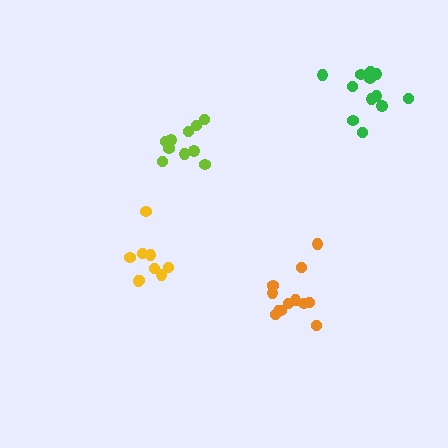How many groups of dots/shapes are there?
There are 4 groups.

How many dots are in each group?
Group 1: 12 dots, Group 2: 10 dots, Group 3: 9 dots, Group 4: 12 dots (43 total).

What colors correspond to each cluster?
The clusters are colored: orange, lime, yellow, green.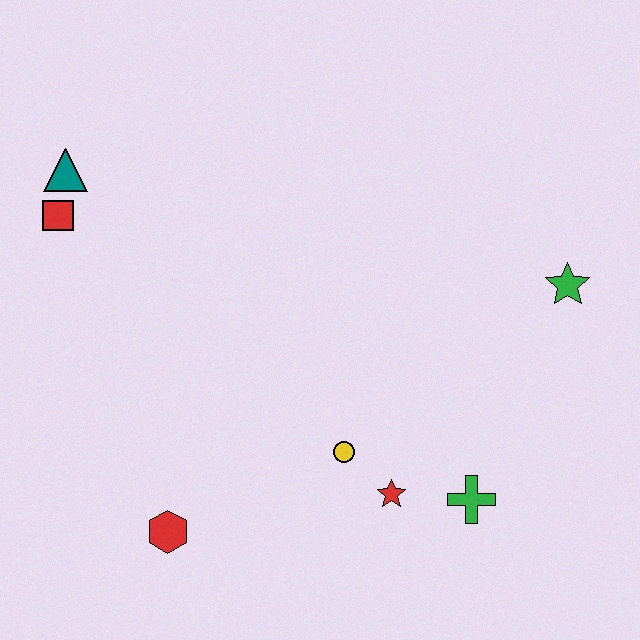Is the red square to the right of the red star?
No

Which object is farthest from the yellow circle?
The teal triangle is farthest from the yellow circle.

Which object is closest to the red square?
The teal triangle is closest to the red square.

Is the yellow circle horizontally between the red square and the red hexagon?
No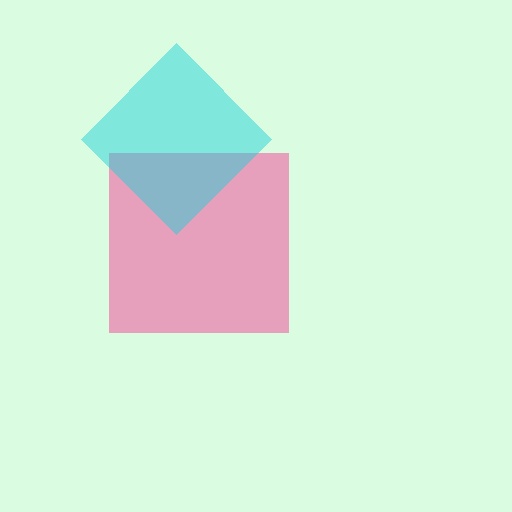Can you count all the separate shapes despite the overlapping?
Yes, there are 2 separate shapes.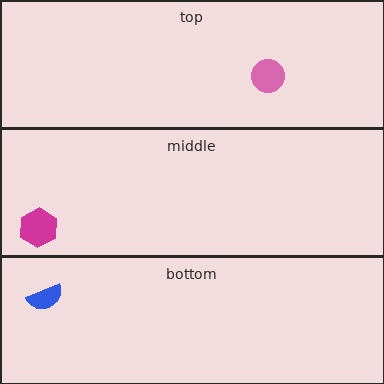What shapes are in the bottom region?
The blue semicircle.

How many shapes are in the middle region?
1.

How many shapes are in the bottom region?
1.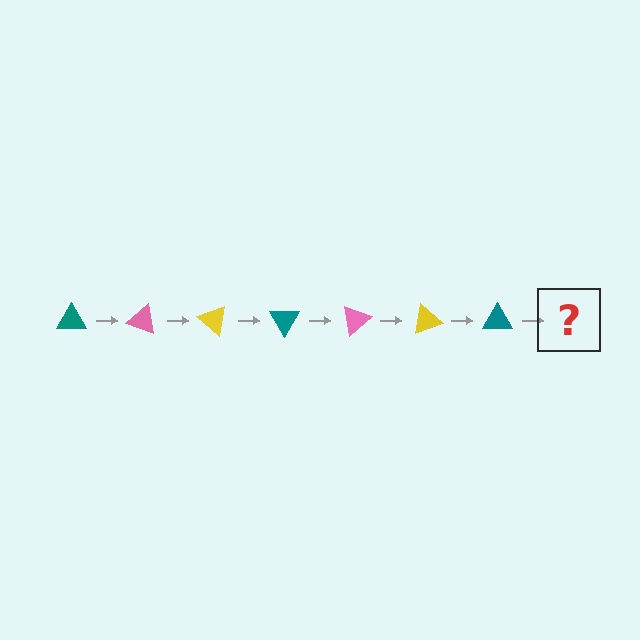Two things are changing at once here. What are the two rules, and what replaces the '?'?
The two rules are that it rotates 20 degrees each step and the color cycles through teal, pink, and yellow. The '?' should be a pink triangle, rotated 140 degrees from the start.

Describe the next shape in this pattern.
It should be a pink triangle, rotated 140 degrees from the start.